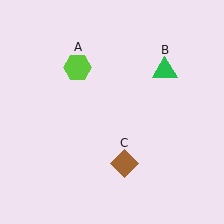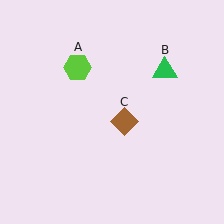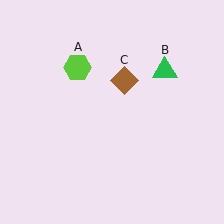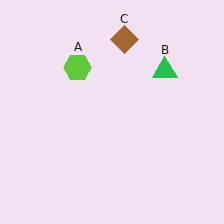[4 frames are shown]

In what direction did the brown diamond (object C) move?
The brown diamond (object C) moved up.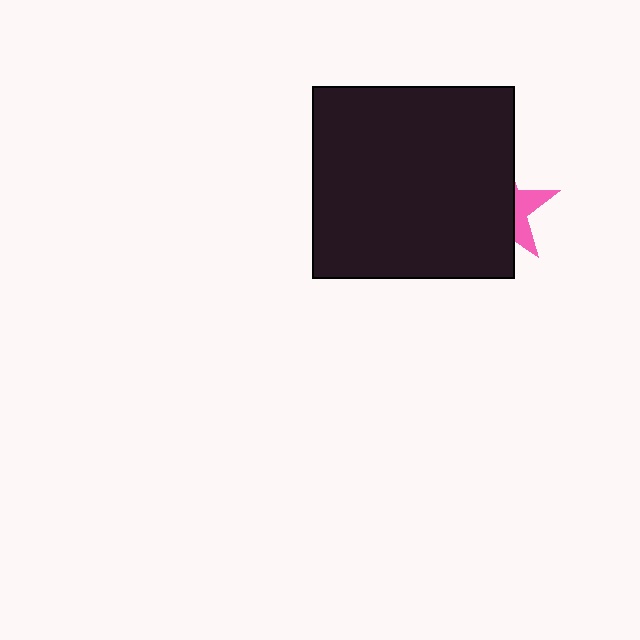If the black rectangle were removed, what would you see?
You would see the complete pink star.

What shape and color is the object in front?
The object in front is a black rectangle.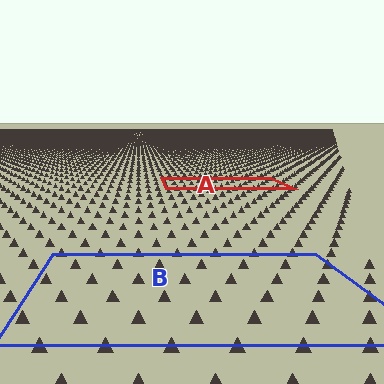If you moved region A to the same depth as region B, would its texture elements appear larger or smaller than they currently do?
They would appear larger. At a closer depth, the same texture elements are projected at a bigger on-screen size.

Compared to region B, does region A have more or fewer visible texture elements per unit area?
Region A has more texture elements per unit area — they are packed more densely because it is farther away.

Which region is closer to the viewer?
Region B is closer. The texture elements there are larger and more spread out.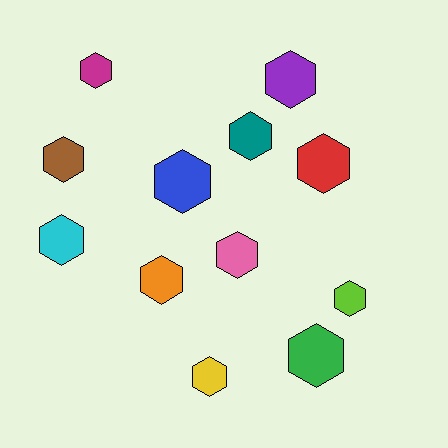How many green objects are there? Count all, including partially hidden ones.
There is 1 green object.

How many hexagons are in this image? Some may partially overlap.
There are 12 hexagons.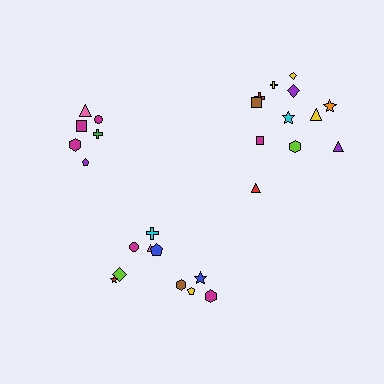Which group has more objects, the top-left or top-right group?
The top-right group.